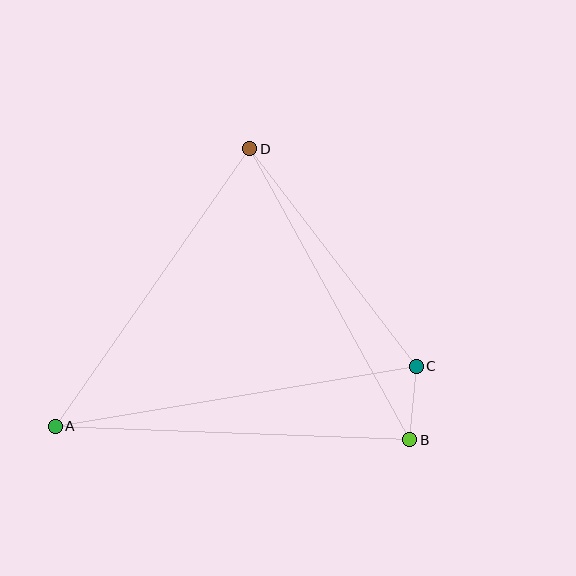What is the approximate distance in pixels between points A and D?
The distance between A and D is approximately 339 pixels.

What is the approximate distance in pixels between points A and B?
The distance between A and B is approximately 355 pixels.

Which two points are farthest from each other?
Points A and C are farthest from each other.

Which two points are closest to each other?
Points B and C are closest to each other.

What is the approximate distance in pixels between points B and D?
The distance between B and D is approximately 332 pixels.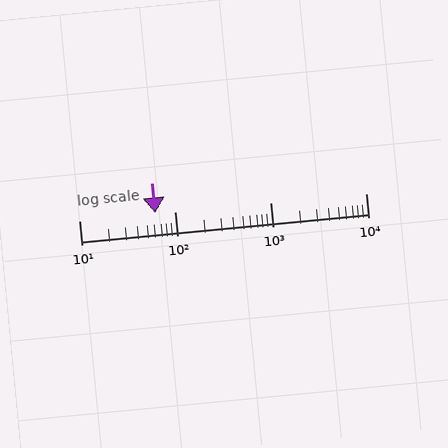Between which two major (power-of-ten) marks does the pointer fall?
The pointer is between 10 and 100.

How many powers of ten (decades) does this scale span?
The scale spans 3 decades, from 10 to 10000.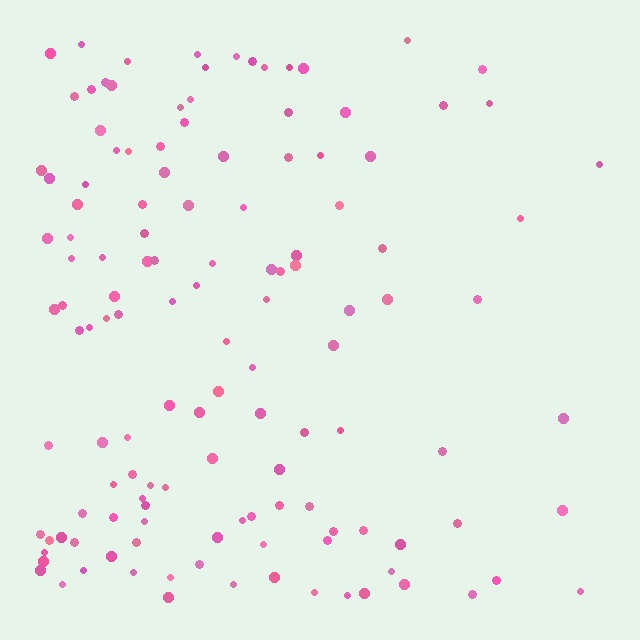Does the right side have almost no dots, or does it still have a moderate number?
Still a moderate number, just noticeably fewer than the left.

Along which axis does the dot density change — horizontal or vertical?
Horizontal.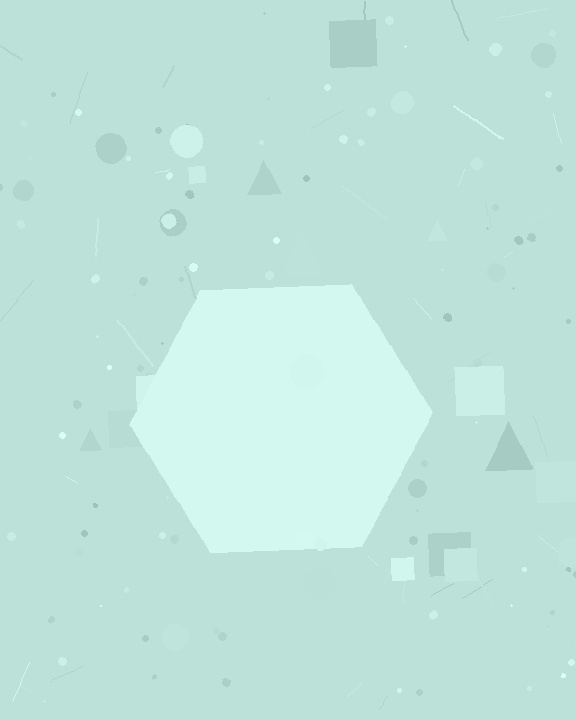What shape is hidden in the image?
A hexagon is hidden in the image.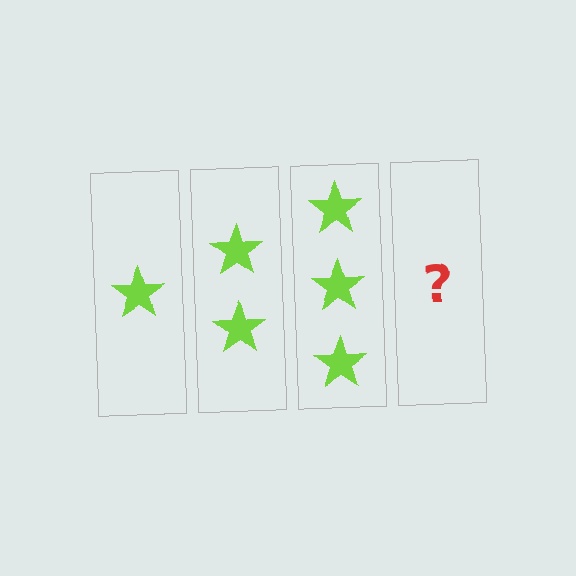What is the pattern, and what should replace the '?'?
The pattern is that each step adds one more star. The '?' should be 4 stars.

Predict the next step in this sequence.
The next step is 4 stars.